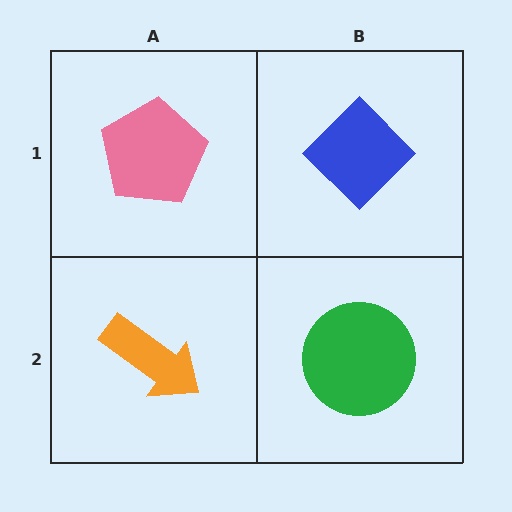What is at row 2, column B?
A green circle.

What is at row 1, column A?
A pink pentagon.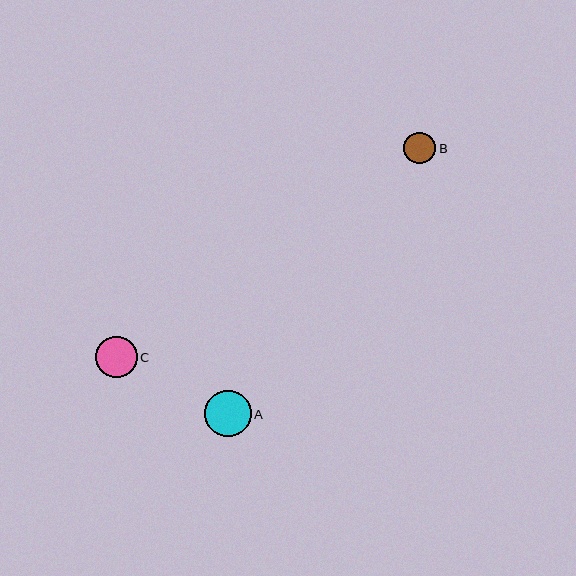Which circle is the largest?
Circle A is the largest with a size of approximately 46 pixels.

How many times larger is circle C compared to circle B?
Circle C is approximately 1.3 times the size of circle B.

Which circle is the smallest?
Circle B is the smallest with a size of approximately 32 pixels.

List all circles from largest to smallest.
From largest to smallest: A, C, B.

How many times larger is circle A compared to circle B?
Circle A is approximately 1.4 times the size of circle B.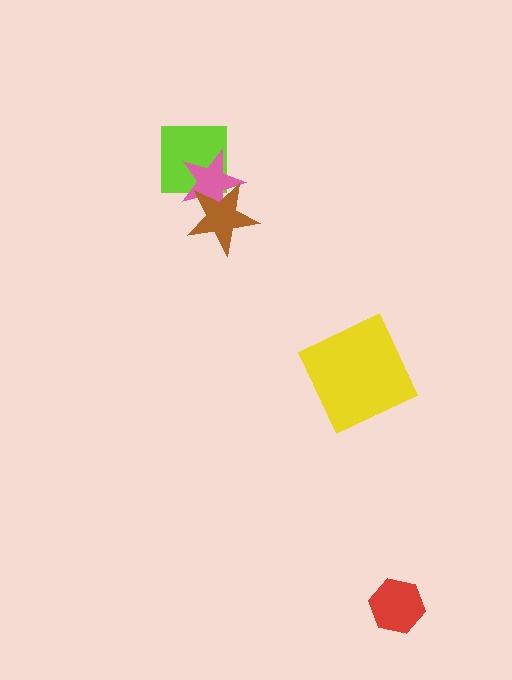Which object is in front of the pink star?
The brown star is in front of the pink star.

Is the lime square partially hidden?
Yes, it is partially covered by another shape.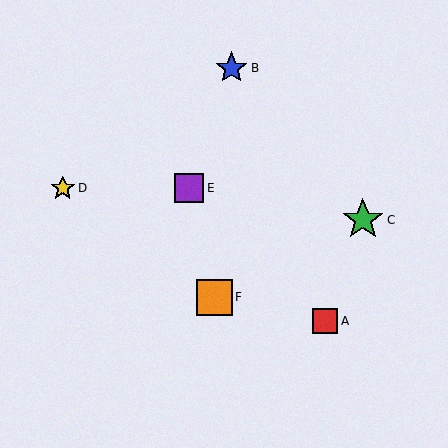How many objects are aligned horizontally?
2 objects (D, E) are aligned horizontally.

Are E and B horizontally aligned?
No, E is at y≈188 and B is at y≈68.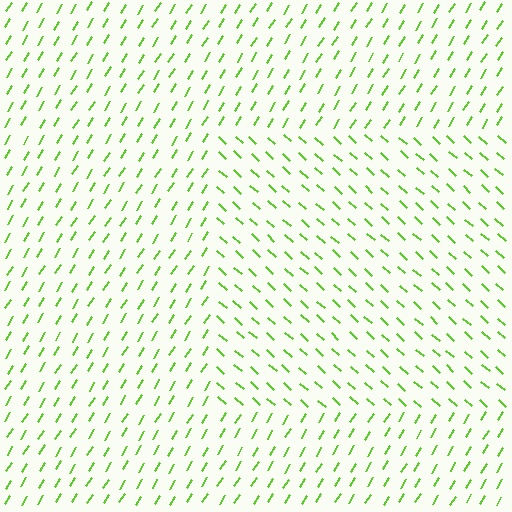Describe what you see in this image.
The image is filled with small lime line segments. A rectangle region in the image has lines oriented differently from the surrounding lines, creating a visible texture boundary.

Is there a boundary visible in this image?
Yes, there is a texture boundary formed by a change in line orientation.